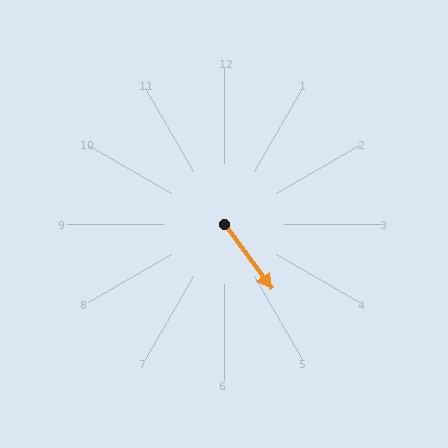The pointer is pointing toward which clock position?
Roughly 5 o'clock.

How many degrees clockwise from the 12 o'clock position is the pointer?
Approximately 144 degrees.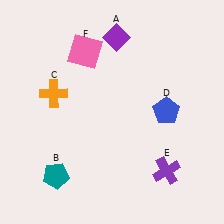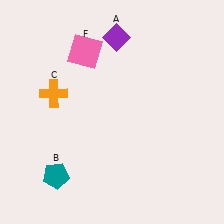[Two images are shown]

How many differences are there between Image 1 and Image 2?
There are 2 differences between the two images.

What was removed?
The purple cross (E), the blue pentagon (D) were removed in Image 2.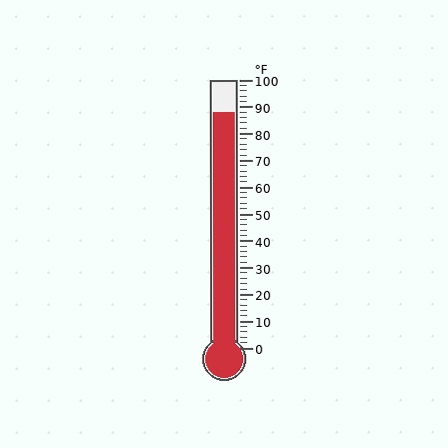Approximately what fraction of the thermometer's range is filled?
The thermometer is filled to approximately 90% of its range.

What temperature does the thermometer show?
The thermometer shows approximately 88°F.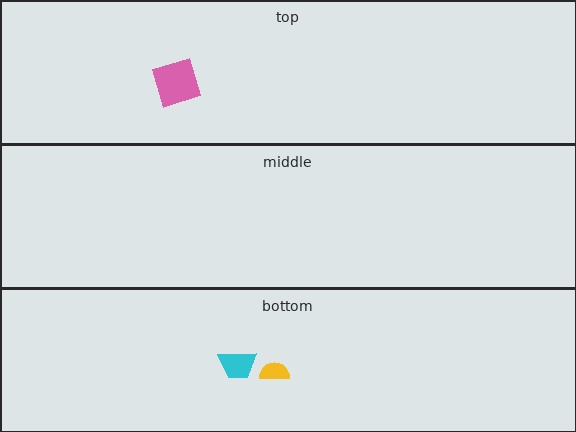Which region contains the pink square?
The top region.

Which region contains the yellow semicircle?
The bottom region.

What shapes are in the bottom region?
The cyan trapezoid, the yellow semicircle.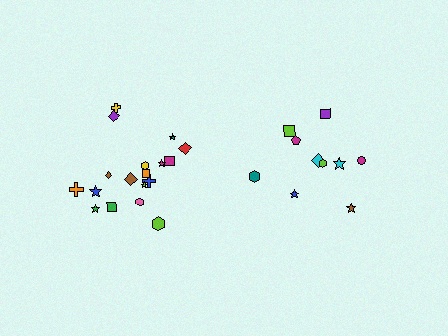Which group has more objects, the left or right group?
The left group.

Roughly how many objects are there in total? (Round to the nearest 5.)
Roughly 30 objects in total.